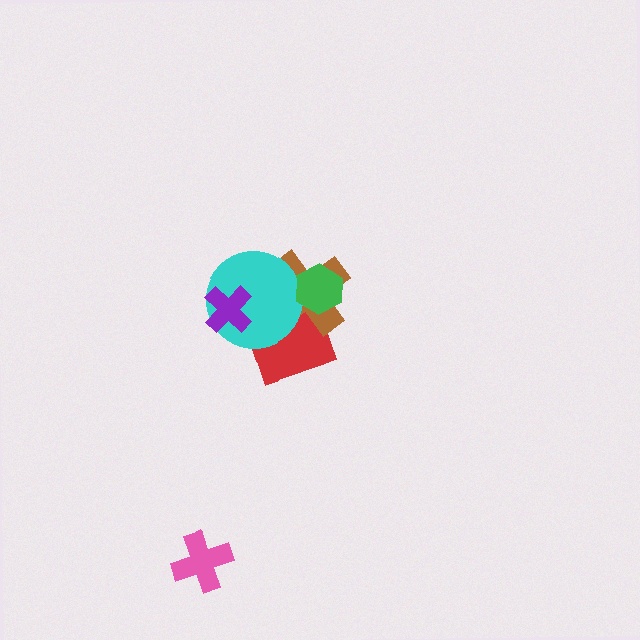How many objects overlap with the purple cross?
1 object overlaps with the purple cross.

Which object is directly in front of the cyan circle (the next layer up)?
The green hexagon is directly in front of the cyan circle.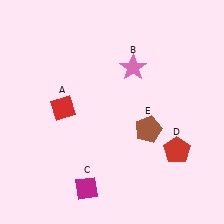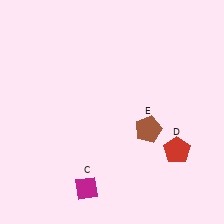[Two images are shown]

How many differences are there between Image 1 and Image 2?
There are 2 differences between the two images.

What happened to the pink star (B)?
The pink star (B) was removed in Image 2. It was in the top-right area of Image 1.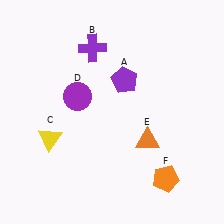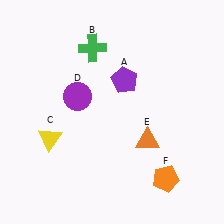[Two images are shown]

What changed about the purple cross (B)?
In Image 1, B is purple. In Image 2, it changed to green.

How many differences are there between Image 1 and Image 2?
There is 1 difference between the two images.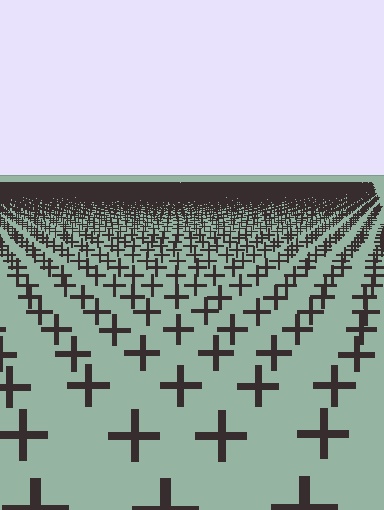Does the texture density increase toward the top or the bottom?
Density increases toward the top.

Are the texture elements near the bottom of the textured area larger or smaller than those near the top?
Larger. Near the bottom, elements are closer to the viewer and appear at a bigger on-screen size.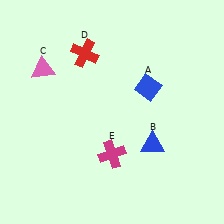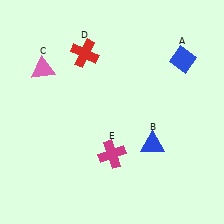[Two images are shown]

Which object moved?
The blue diamond (A) moved right.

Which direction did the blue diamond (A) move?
The blue diamond (A) moved right.